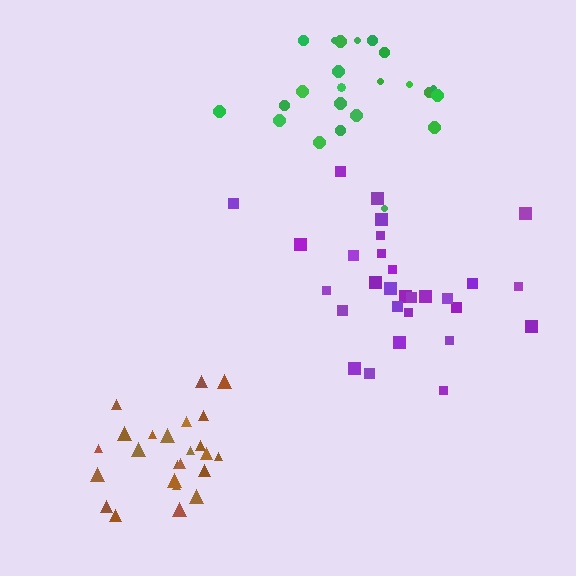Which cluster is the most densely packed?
Brown.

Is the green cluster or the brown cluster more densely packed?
Brown.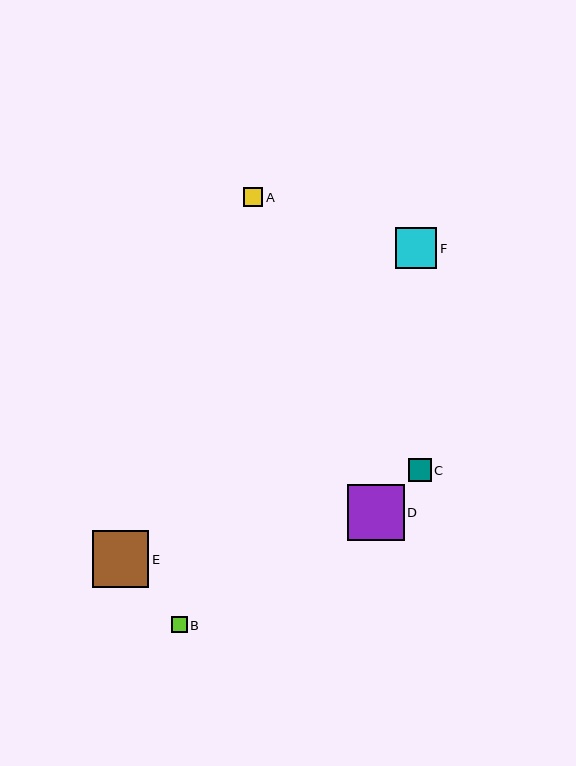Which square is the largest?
Square E is the largest with a size of approximately 56 pixels.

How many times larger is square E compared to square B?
Square E is approximately 3.6 times the size of square B.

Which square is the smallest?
Square B is the smallest with a size of approximately 16 pixels.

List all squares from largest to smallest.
From largest to smallest: E, D, F, C, A, B.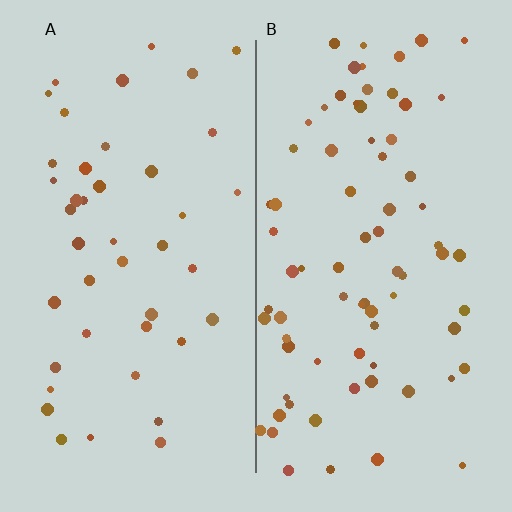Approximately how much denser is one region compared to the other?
Approximately 1.8× — region B over region A.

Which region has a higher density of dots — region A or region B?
B (the right).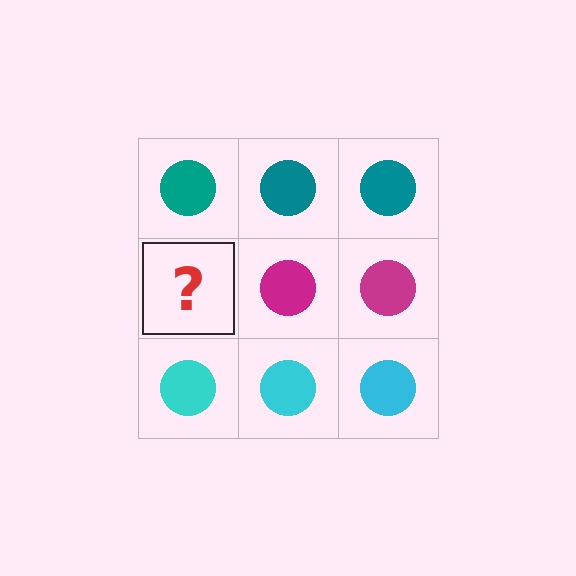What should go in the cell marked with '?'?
The missing cell should contain a magenta circle.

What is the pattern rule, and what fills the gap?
The rule is that each row has a consistent color. The gap should be filled with a magenta circle.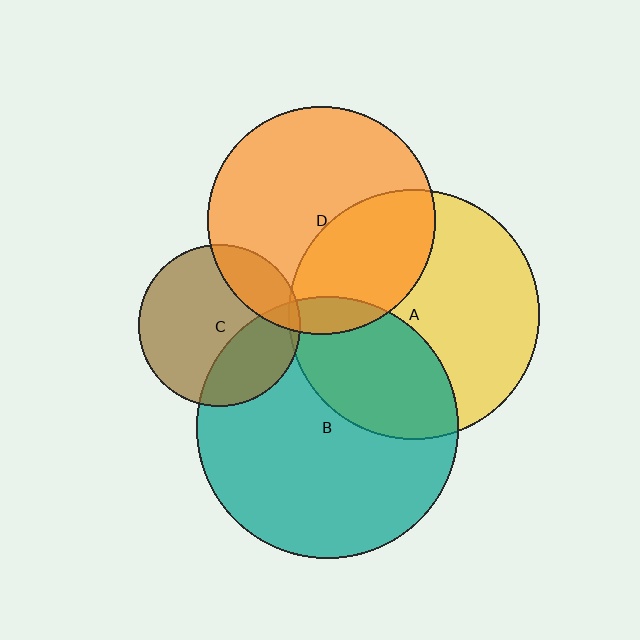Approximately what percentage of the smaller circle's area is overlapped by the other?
Approximately 35%.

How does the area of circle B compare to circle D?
Approximately 1.3 times.